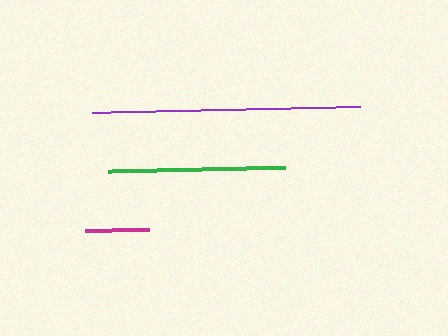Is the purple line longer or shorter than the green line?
The purple line is longer than the green line.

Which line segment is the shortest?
The magenta line is the shortest at approximately 64 pixels.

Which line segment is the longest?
The purple line is the longest at approximately 268 pixels.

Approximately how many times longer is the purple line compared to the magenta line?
The purple line is approximately 4.2 times the length of the magenta line.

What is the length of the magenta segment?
The magenta segment is approximately 64 pixels long.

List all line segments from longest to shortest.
From longest to shortest: purple, green, magenta.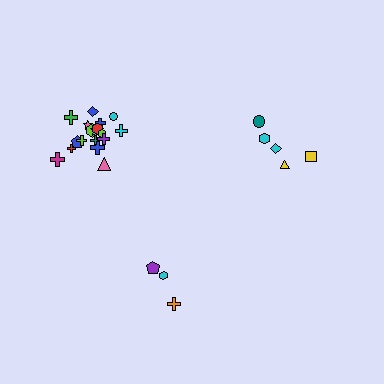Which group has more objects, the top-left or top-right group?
The top-left group.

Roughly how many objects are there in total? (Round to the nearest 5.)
Roughly 25 objects in total.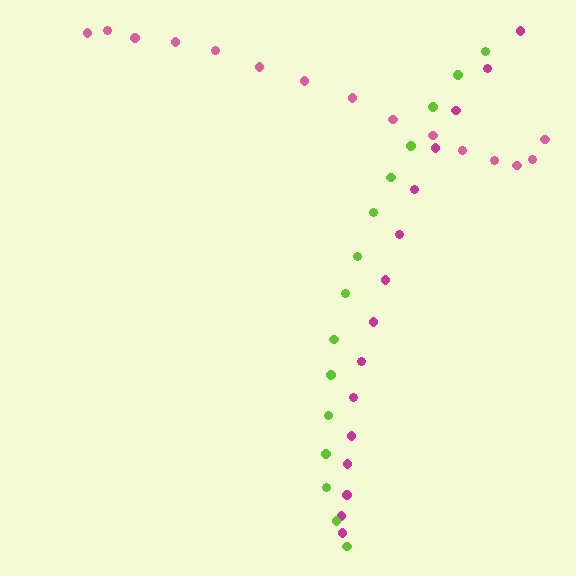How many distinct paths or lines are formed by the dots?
There are 3 distinct paths.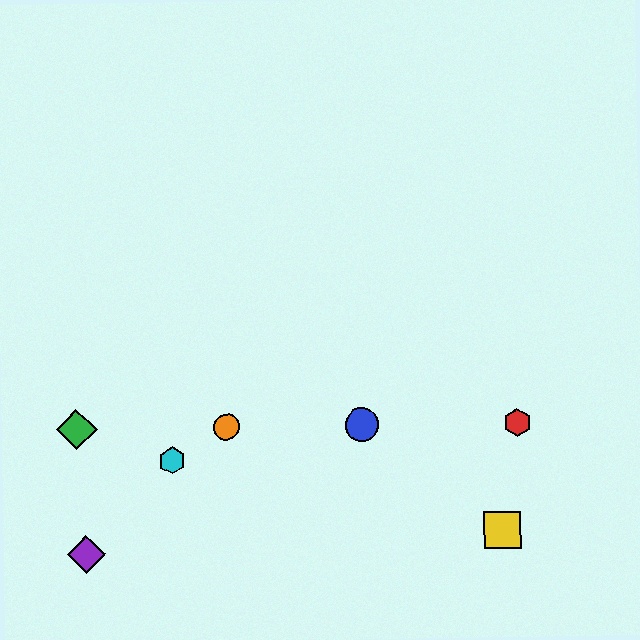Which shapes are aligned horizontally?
The red hexagon, the blue circle, the green diamond, the orange circle are aligned horizontally.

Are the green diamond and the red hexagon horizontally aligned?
Yes, both are at y≈429.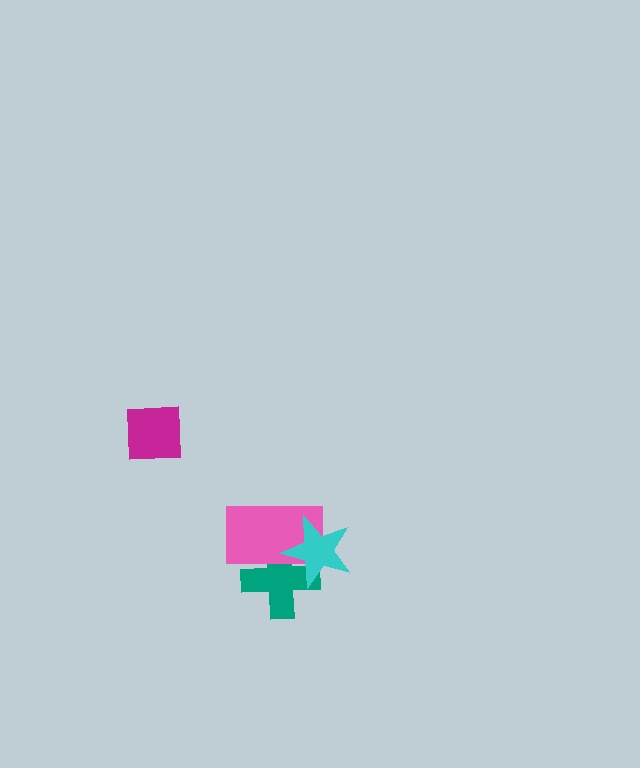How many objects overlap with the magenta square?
0 objects overlap with the magenta square.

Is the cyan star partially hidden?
No, no other shape covers it.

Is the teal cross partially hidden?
Yes, it is partially covered by another shape.